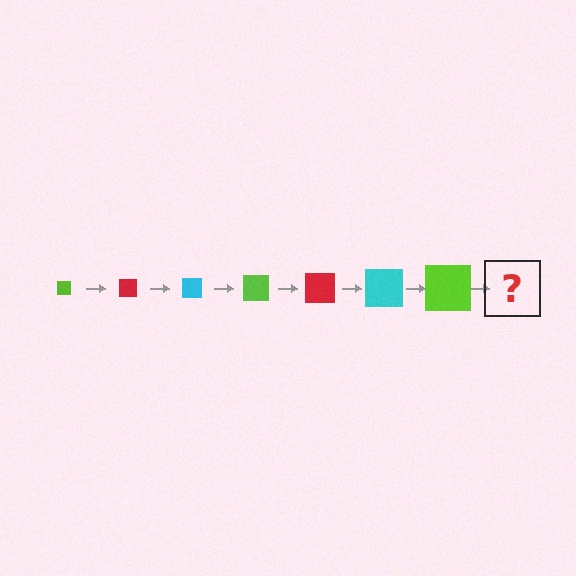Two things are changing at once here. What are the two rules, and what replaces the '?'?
The two rules are that the square grows larger each step and the color cycles through lime, red, and cyan. The '?' should be a red square, larger than the previous one.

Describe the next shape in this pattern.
It should be a red square, larger than the previous one.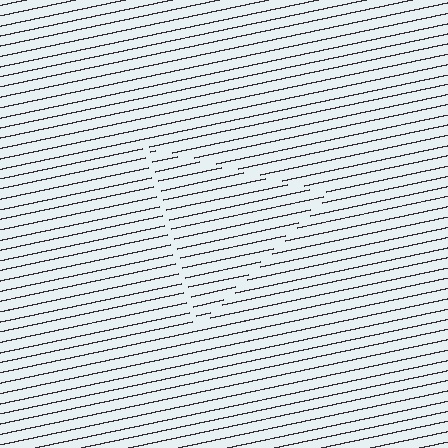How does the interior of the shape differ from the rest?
The interior of the shape contains the same grating, shifted by half a period — the contour is defined by the phase discontinuity where line-ends from the inner and outer gratings abut.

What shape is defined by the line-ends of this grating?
An illusory triangle. The interior of the shape contains the same grating, shifted by half a period — the contour is defined by the phase discontinuity where line-ends from the inner and outer gratings abut.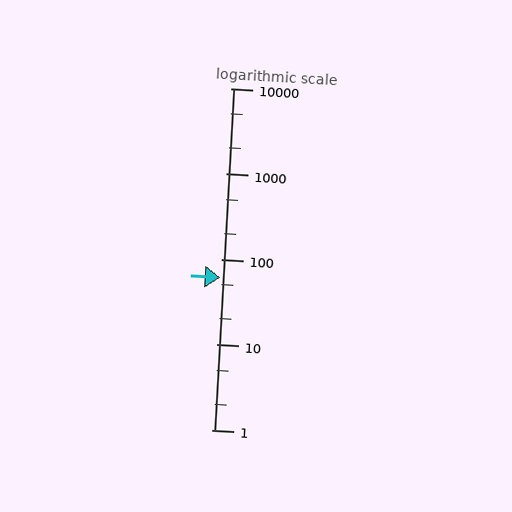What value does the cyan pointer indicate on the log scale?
The pointer indicates approximately 60.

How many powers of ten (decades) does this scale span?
The scale spans 4 decades, from 1 to 10000.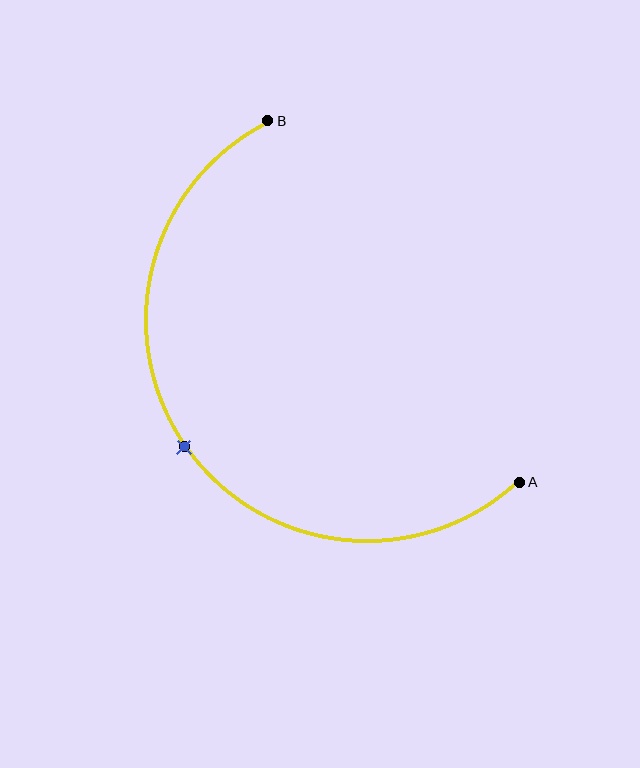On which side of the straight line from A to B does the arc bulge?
The arc bulges below and to the left of the straight line connecting A and B.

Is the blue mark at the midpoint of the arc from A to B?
Yes. The blue mark lies on the arc at equal arc-length from both A and B — it is the arc midpoint.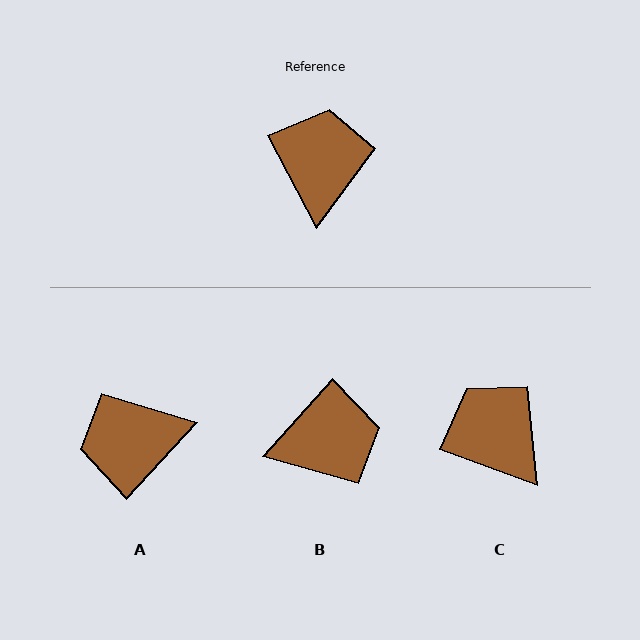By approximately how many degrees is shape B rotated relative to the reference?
Approximately 69 degrees clockwise.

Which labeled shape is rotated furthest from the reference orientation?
A, about 110 degrees away.